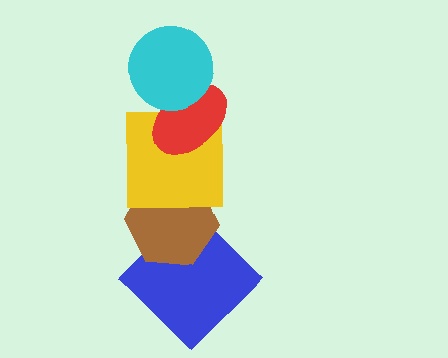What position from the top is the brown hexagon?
The brown hexagon is 4th from the top.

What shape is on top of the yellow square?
The red ellipse is on top of the yellow square.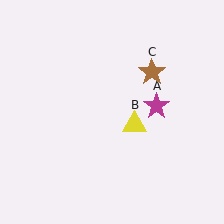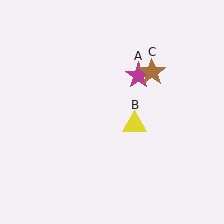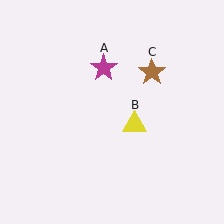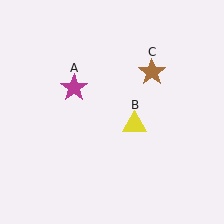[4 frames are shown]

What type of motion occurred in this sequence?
The magenta star (object A) rotated counterclockwise around the center of the scene.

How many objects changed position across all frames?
1 object changed position: magenta star (object A).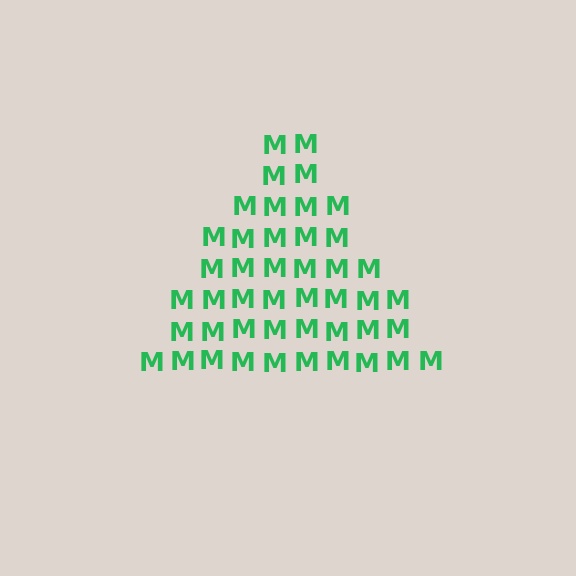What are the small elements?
The small elements are letter M's.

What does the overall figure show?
The overall figure shows a triangle.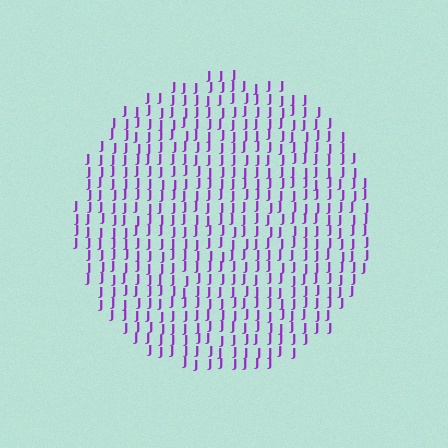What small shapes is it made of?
It is made of small letter J's.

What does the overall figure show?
The overall figure shows a circle.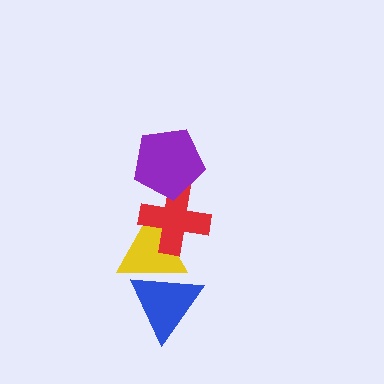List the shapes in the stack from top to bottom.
From top to bottom: the purple pentagon, the red cross, the yellow triangle, the blue triangle.